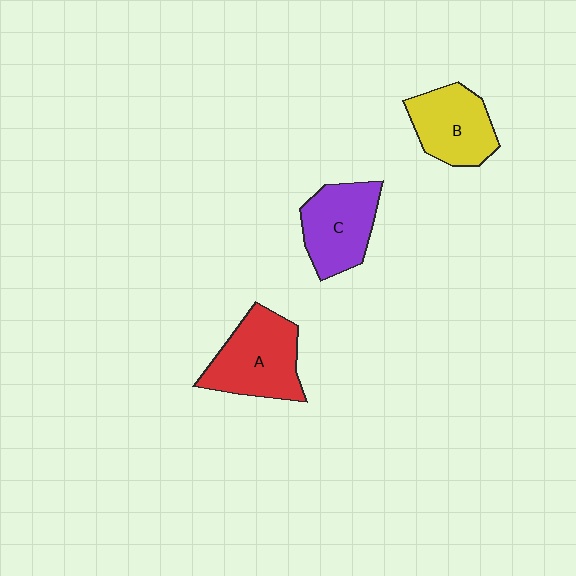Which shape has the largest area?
Shape A (red).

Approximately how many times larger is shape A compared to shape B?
Approximately 1.2 times.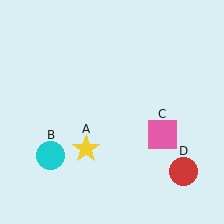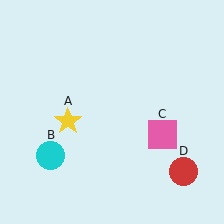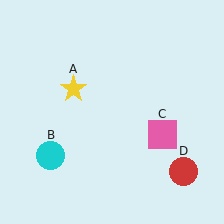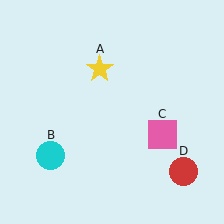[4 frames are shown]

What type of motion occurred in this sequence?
The yellow star (object A) rotated clockwise around the center of the scene.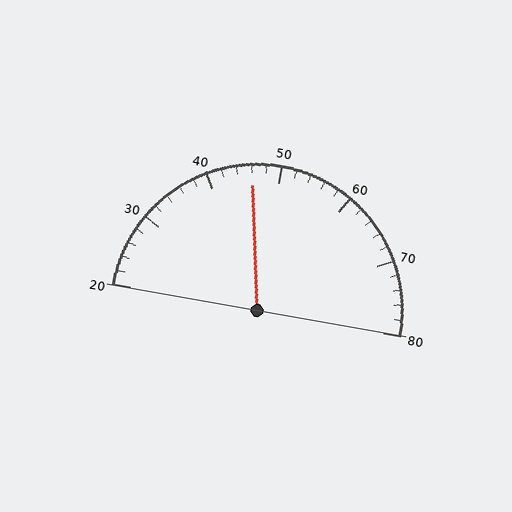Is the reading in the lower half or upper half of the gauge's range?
The reading is in the lower half of the range (20 to 80).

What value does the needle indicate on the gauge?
The needle indicates approximately 46.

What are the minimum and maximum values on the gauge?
The gauge ranges from 20 to 80.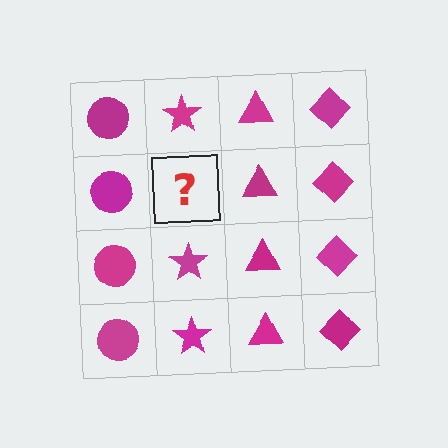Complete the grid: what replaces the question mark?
The question mark should be replaced with a magenta star.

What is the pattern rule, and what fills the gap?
The rule is that each column has a consistent shape. The gap should be filled with a magenta star.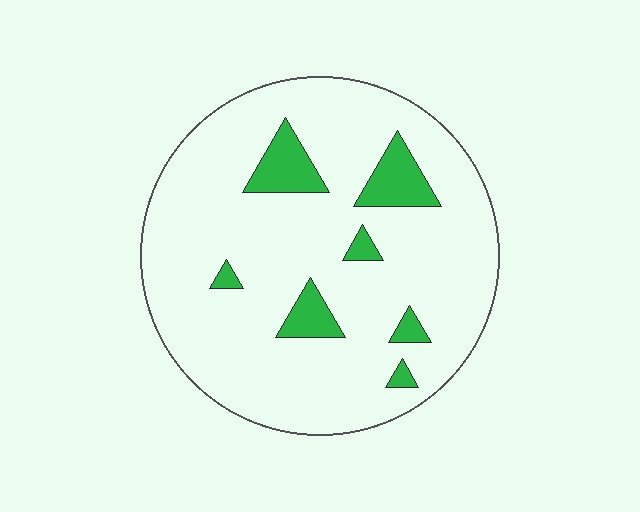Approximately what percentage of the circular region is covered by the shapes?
Approximately 10%.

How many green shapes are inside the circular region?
7.